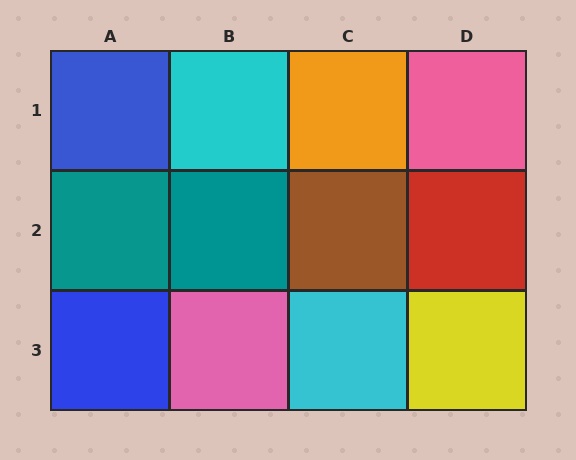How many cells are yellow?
1 cell is yellow.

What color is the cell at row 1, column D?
Pink.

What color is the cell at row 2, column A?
Teal.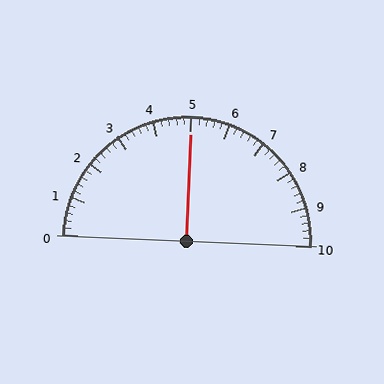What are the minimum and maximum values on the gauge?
The gauge ranges from 0 to 10.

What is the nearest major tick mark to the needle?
The nearest major tick mark is 5.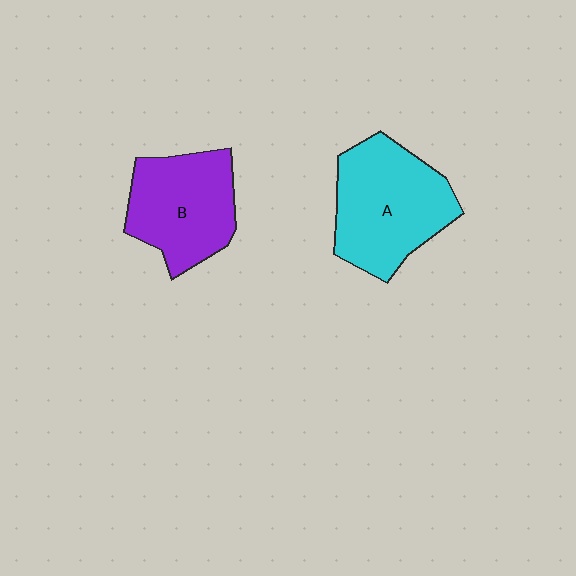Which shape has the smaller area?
Shape B (purple).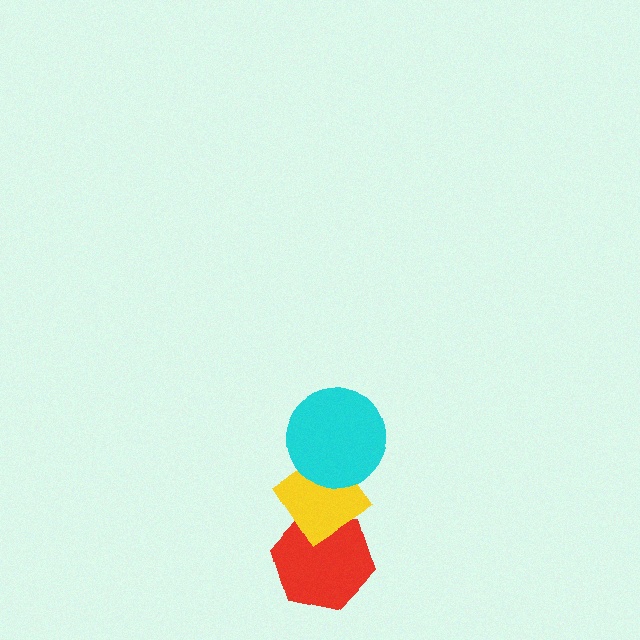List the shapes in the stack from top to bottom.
From top to bottom: the cyan circle, the yellow diamond, the red hexagon.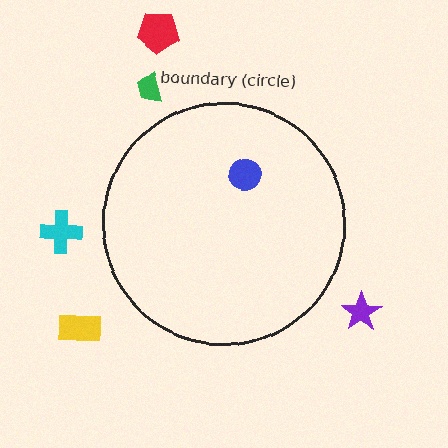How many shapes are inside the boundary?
1 inside, 5 outside.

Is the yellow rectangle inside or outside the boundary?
Outside.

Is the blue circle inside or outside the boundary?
Inside.